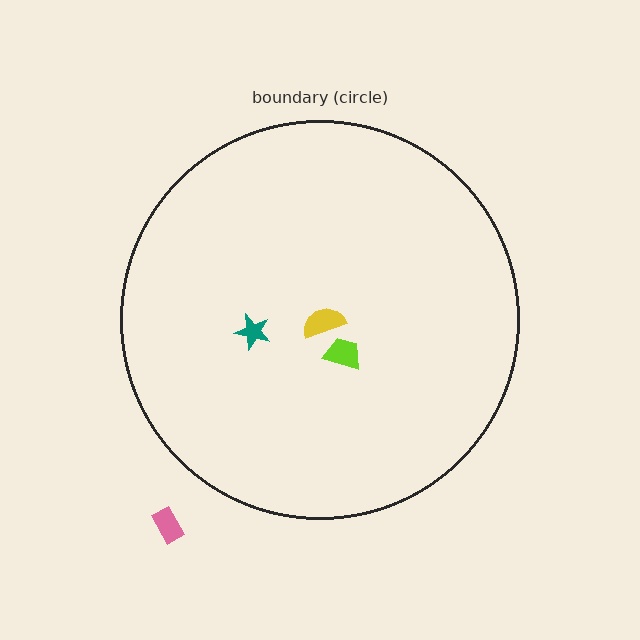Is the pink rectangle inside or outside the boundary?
Outside.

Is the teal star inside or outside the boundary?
Inside.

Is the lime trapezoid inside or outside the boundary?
Inside.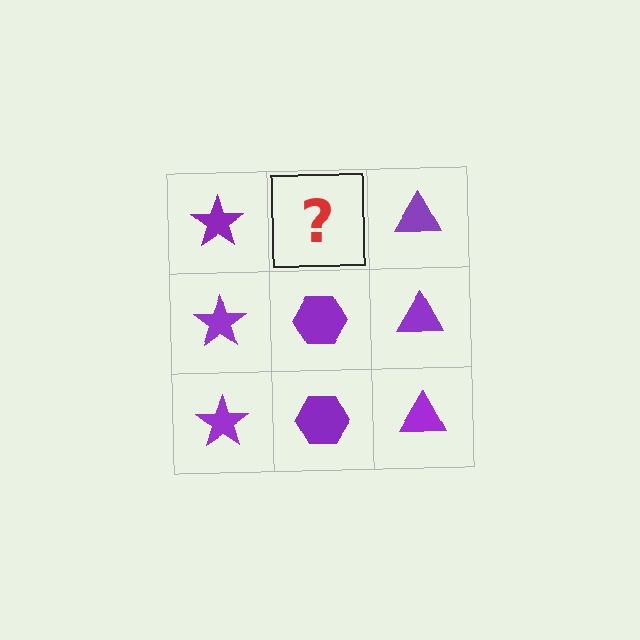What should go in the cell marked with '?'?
The missing cell should contain a purple hexagon.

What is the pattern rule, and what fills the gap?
The rule is that each column has a consistent shape. The gap should be filled with a purple hexagon.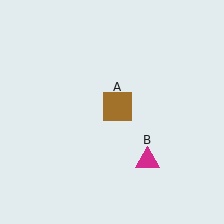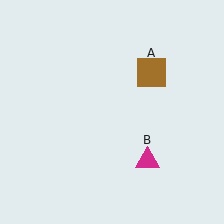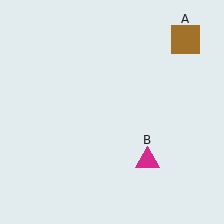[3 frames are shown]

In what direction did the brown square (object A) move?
The brown square (object A) moved up and to the right.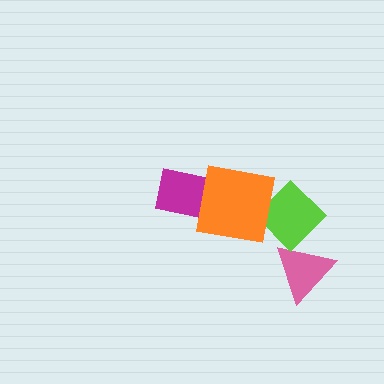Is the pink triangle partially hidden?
Yes, it is partially covered by another shape.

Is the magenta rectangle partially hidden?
Yes, it is partially covered by another shape.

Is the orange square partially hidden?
No, no other shape covers it.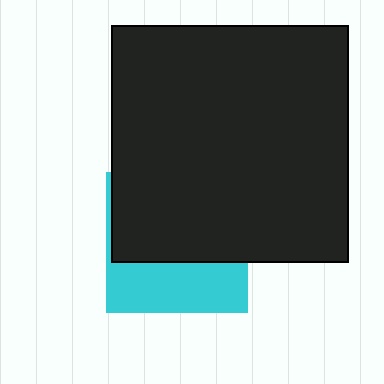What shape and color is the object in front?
The object in front is a black square.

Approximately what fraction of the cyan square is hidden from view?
Roughly 62% of the cyan square is hidden behind the black square.